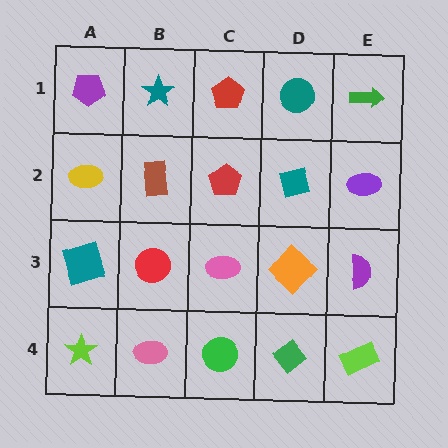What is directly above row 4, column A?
A teal square.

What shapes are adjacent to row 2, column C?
A red pentagon (row 1, column C), a pink ellipse (row 3, column C), a brown rectangle (row 2, column B), a teal square (row 2, column D).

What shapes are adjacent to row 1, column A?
A yellow ellipse (row 2, column A), a teal star (row 1, column B).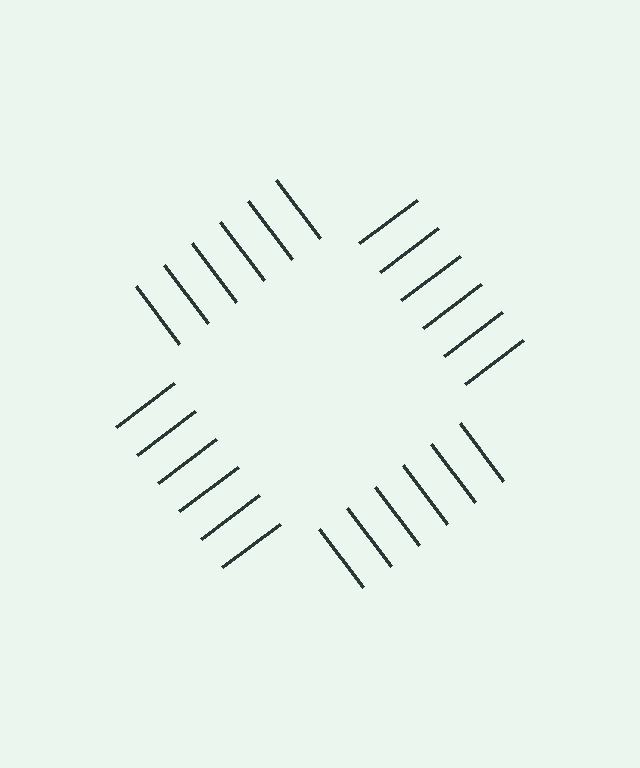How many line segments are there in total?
24 — 6 along each of the 4 edges.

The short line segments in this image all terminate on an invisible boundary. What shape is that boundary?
An illusory square — the line segments terminate on its edges but no continuous stroke is drawn.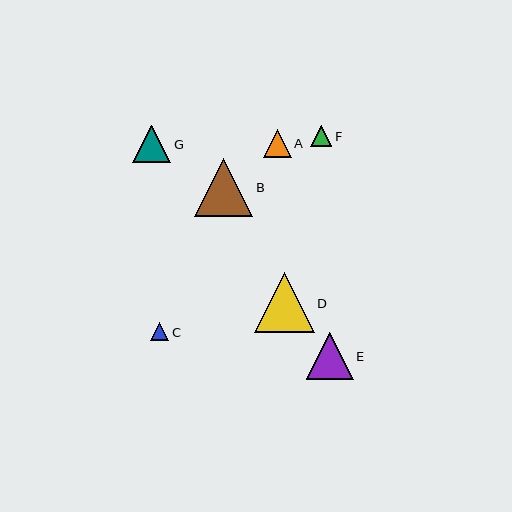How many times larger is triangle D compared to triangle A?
Triangle D is approximately 2.1 times the size of triangle A.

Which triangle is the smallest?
Triangle C is the smallest with a size of approximately 18 pixels.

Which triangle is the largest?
Triangle D is the largest with a size of approximately 60 pixels.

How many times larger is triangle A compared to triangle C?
Triangle A is approximately 1.5 times the size of triangle C.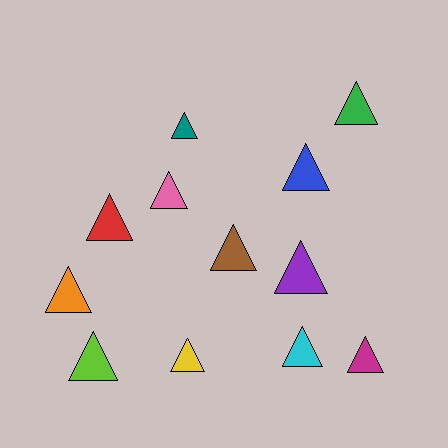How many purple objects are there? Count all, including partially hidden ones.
There is 1 purple object.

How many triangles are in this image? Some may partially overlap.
There are 12 triangles.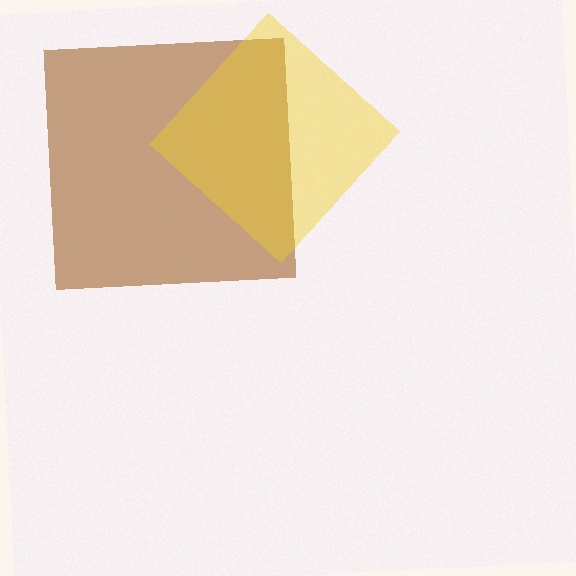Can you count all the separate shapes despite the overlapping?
Yes, there are 2 separate shapes.